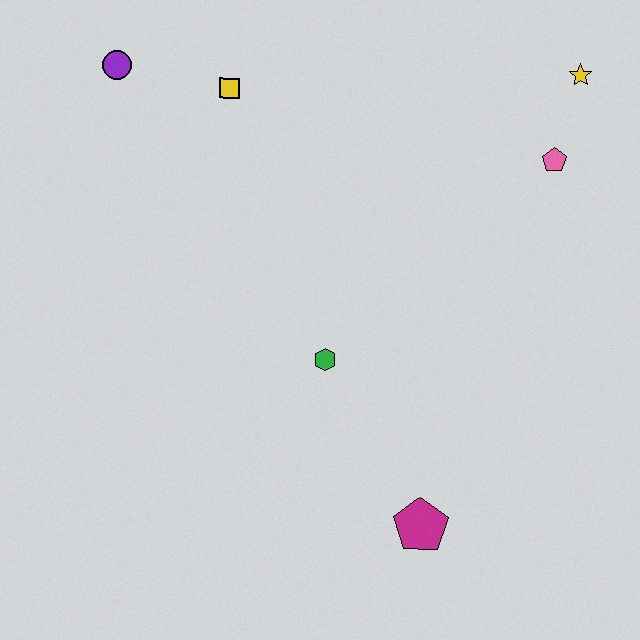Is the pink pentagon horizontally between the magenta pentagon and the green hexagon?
No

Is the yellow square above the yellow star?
No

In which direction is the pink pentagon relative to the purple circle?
The pink pentagon is to the right of the purple circle.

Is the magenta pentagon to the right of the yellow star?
No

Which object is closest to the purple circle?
The yellow square is closest to the purple circle.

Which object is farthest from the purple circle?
The magenta pentagon is farthest from the purple circle.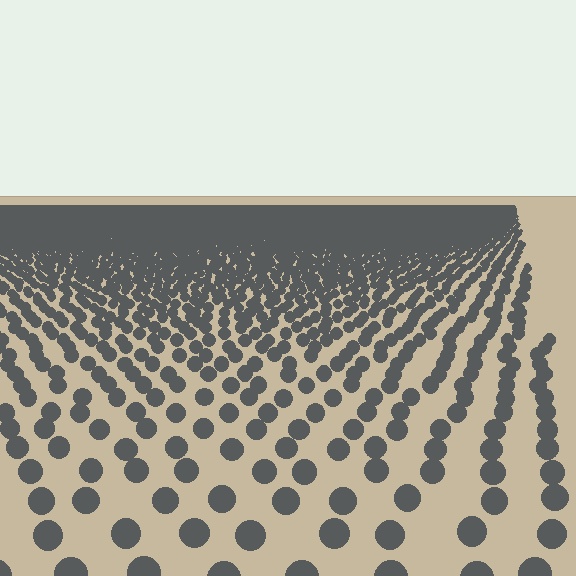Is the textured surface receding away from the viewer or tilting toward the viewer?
The surface is receding away from the viewer. Texture elements get smaller and denser toward the top.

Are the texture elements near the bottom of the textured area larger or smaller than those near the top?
Larger. Near the bottom, elements are closer to the viewer and appear at a bigger on-screen size.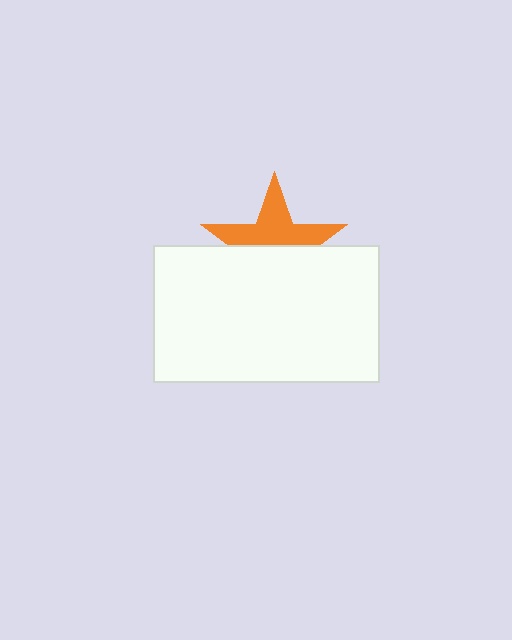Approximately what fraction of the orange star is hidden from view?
Roughly 49% of the orange star is hidden behind the white rectangle.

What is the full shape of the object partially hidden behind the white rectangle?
The partially hidden object is an orange star.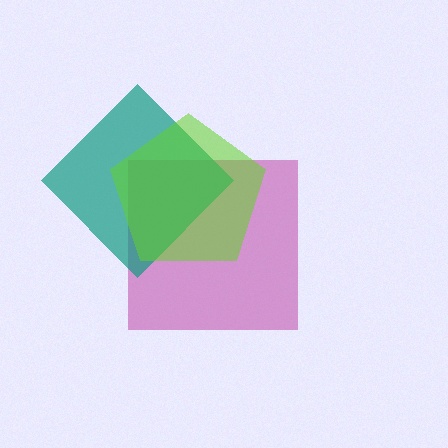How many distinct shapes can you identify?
There are 3 distinct shapes: a magenta square, a teal diamond, a lime pentagon.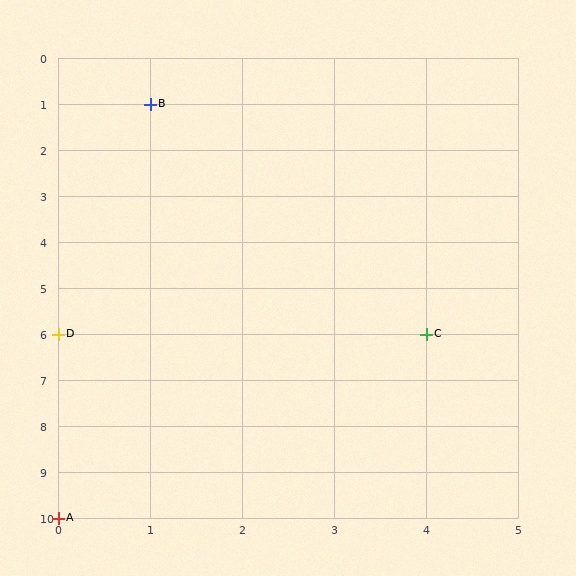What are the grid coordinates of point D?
Point D is at grid coordinates (0, 6).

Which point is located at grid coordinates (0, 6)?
Point D is at (0, 6).